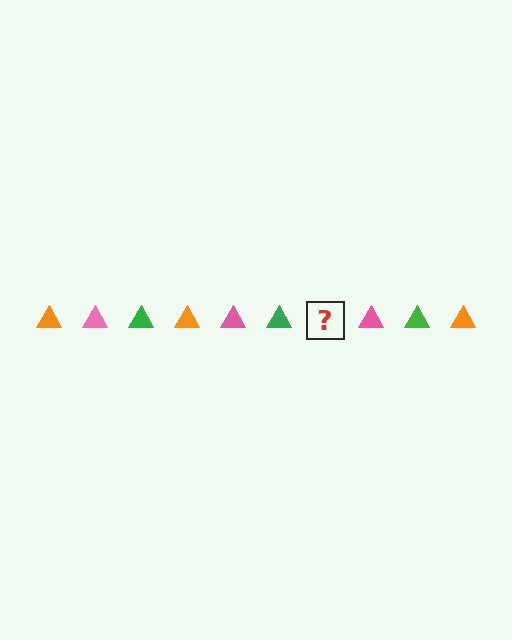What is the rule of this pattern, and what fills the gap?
The rule is that the pattern cycles through orange, pink, green triangles. The gap should be filled with an orange triangle.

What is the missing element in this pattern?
The missing element is an orange triangle.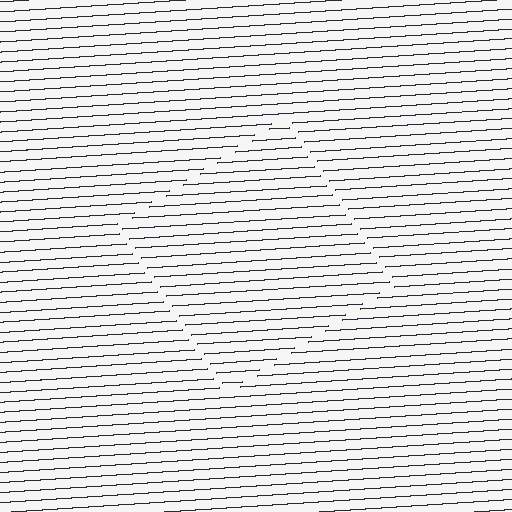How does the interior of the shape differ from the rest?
The interior of the shape contains the same grating, shifted by half a period — the contour is defined by the phase discontinuity where line-ends from the inner and outer gratings abut.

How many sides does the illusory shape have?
4 sides — the line-ends trace a square.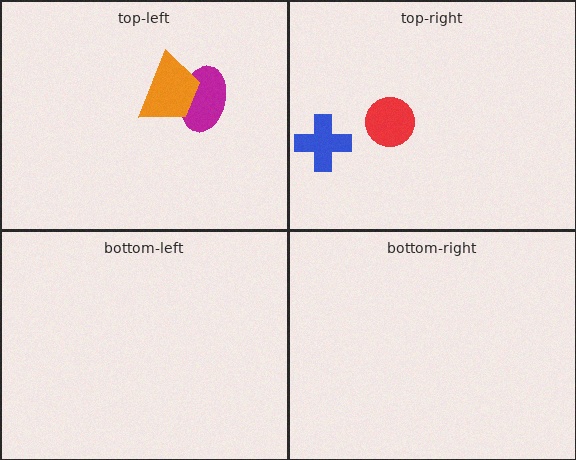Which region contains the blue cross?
The top-right region.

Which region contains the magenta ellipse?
The top-left region.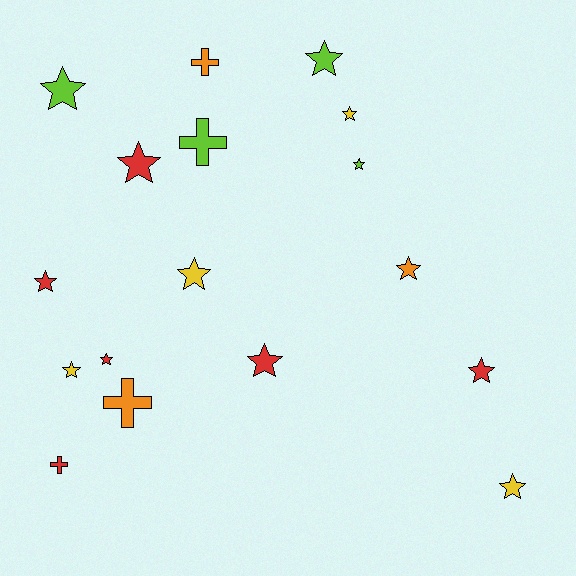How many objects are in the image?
There are 17 objects.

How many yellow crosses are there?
There are no yellow crosses.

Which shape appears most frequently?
Star, with 13 objects.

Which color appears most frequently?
Red, with 6 objects.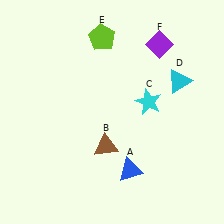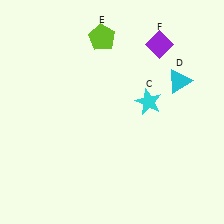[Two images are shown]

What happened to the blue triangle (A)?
The blue triangle (A) was removed in Image 2. It was in the bottom-right area of Image 1.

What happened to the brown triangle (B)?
The brown triangle (B) was removed in Image 2. It was in the bottom-left area of Image 1.